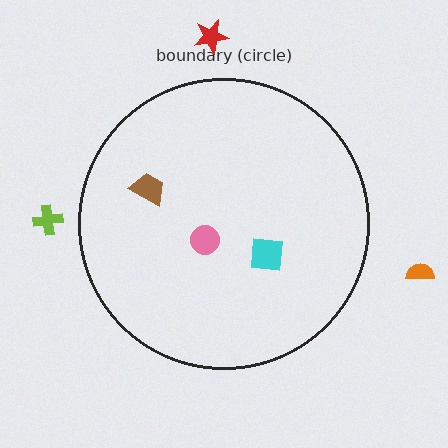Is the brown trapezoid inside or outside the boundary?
Inside.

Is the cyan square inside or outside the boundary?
Inside.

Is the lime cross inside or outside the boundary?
Outside.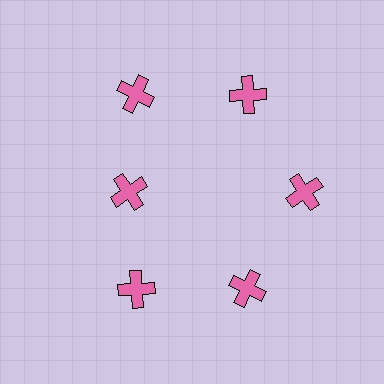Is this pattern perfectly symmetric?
No. The 6 pink crosses are arranged in a ring, but one element near the 9 o'clock position is pulled inward toward the center, breaking the 6-fold rotational symmetry.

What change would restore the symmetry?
The symmetry would be restored by moving it outward, back onto the ring so that all 6 crosses sit at equal angles and equal distance from the center.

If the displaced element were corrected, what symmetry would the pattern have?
It would have 6-fold rotational symmetry — the pattern would map onto itself every 60 degrees.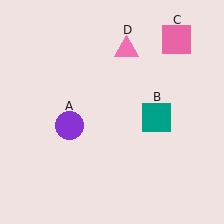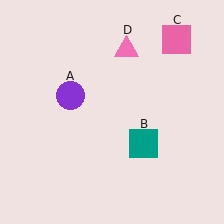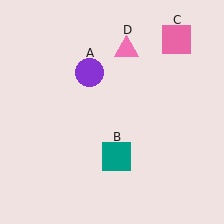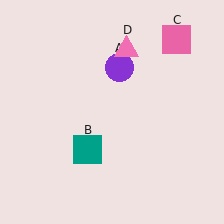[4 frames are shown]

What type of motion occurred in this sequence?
The purple circle (object A), teal square (object B) rotated clockwise around the center of the scene.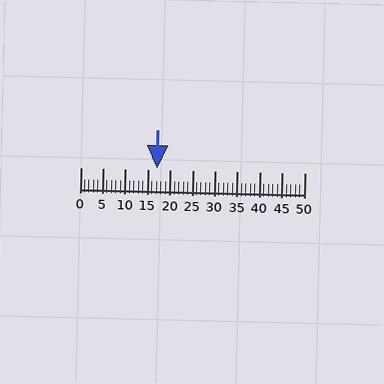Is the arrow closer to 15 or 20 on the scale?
The arrow is closer to 15.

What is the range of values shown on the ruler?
The ruler shows values from 0 to 50.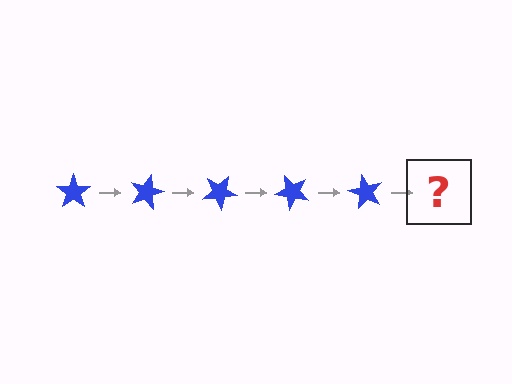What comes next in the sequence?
The next element should be a blue star rotated 75 degrees.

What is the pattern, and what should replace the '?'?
The pattern is that the star rotates 15 degrees each step. The '?' should be a blue star rotated 75 degrees.